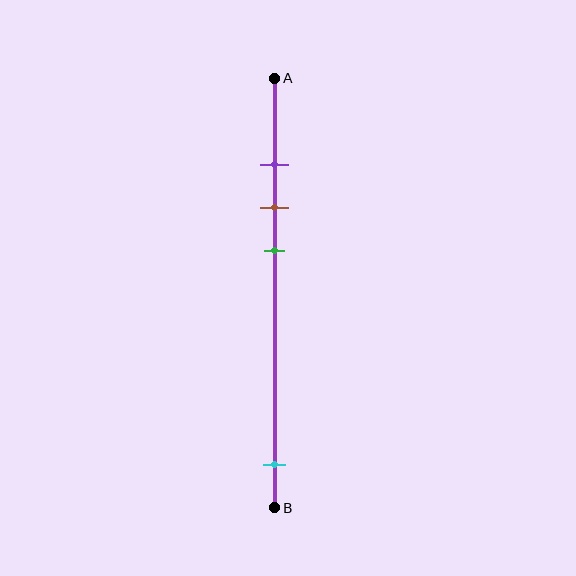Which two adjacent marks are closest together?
The purple and brown marks are the closest adjacent pair.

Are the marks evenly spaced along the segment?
No, the marks are not evenly spaced.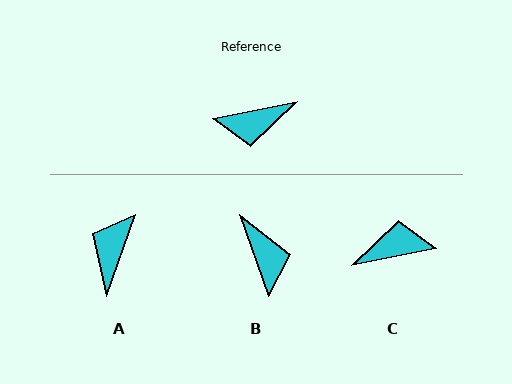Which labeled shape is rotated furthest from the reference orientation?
C, about 180 degrees away.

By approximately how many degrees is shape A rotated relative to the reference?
Approximately 120 degrees clockwise.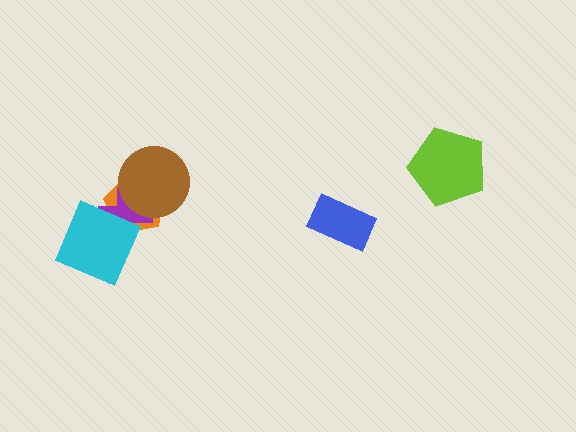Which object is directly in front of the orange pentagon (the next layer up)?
The purple cross is directly in front of the orange pentagon.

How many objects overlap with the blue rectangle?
0 objects overlap with the blue rectangle.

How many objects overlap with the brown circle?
2 objects overlap with the brown circle.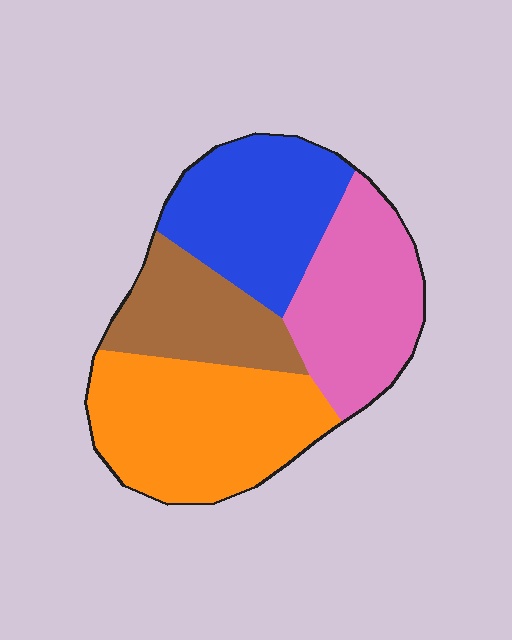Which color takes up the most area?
Orange, at roughly 30%.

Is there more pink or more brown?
Pink.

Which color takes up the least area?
Brown, at roughly 20%.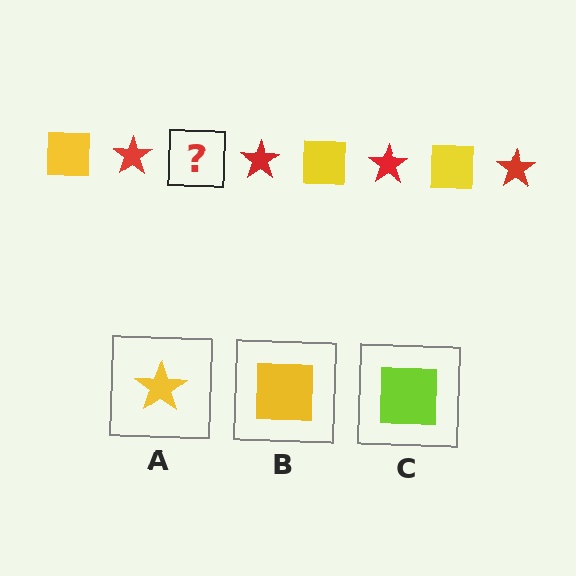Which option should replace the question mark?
Option B.